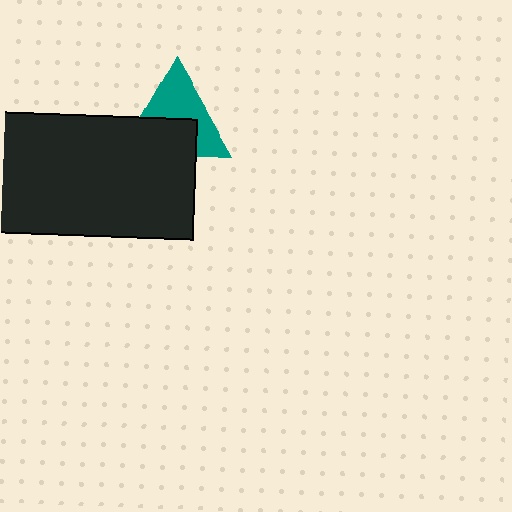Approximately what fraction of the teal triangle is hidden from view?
Roughly 45% of the teal triangle is hidden behind the black rectangle.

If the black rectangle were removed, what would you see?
You would see the complete teal triangle.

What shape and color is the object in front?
The object in front is a black rectangle.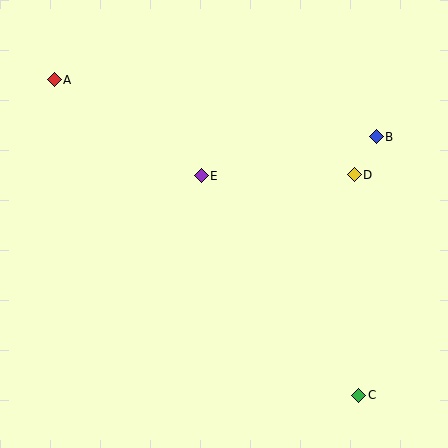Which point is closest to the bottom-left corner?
Point E is closest to the bottom-left corner.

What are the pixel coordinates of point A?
Point A is at (54, 80).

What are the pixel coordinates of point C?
Point C is at (359, 395).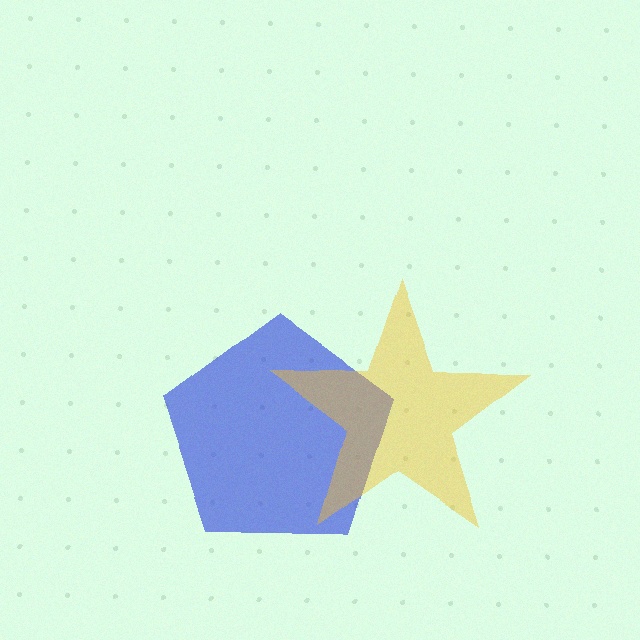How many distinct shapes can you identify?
There are 2 distinct shapes: a blue pentagon, a yellow star.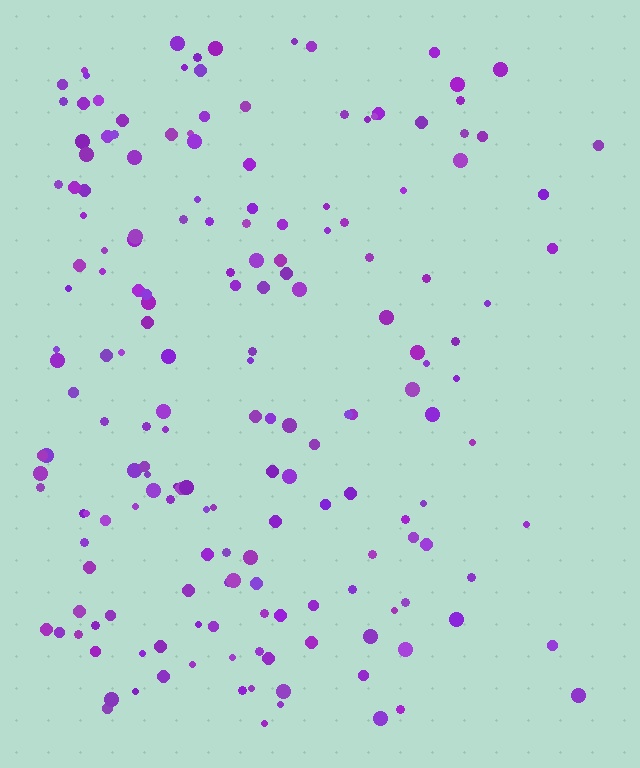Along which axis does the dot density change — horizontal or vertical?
Horizontal.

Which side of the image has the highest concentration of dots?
The left.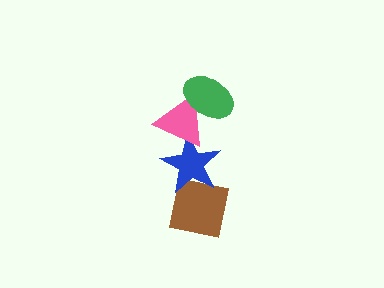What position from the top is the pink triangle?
The pink triangle is 2nd from the top.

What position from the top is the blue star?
The blue star is 3rd from the top.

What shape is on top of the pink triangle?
The green ellipse is on top of the pink triangle.